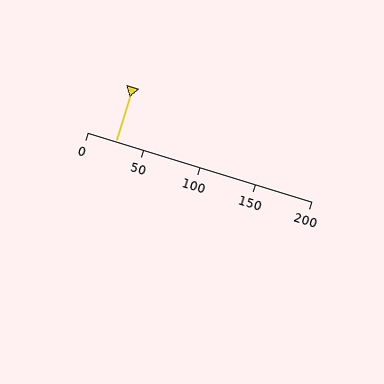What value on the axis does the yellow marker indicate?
The marker indicates approximately 25.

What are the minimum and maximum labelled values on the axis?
The axis runs from 0 to 200.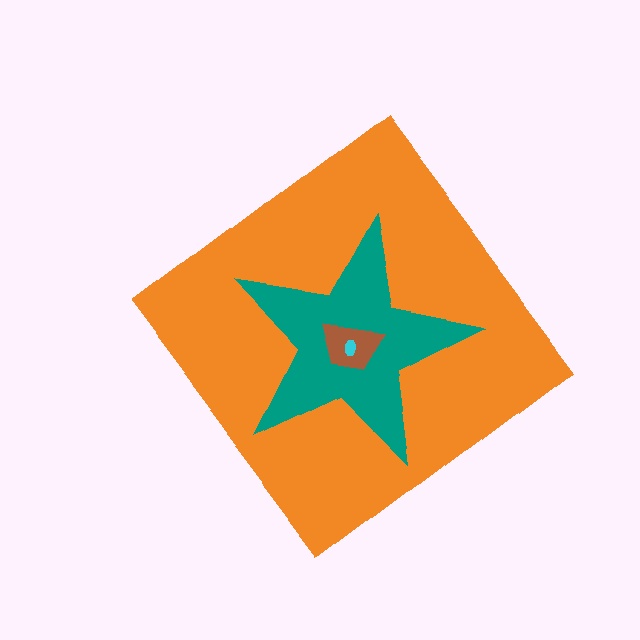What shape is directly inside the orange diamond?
The teal star.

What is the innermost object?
The cyan ellipse.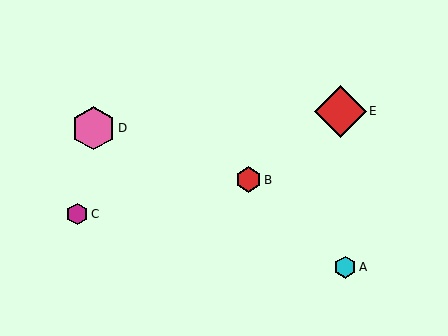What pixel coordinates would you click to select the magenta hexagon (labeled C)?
Click at (77, 214) to select the magenta hexagon C.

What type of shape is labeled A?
Shape A is a cyan hexagon.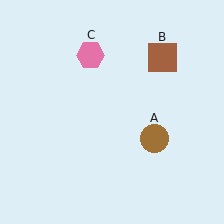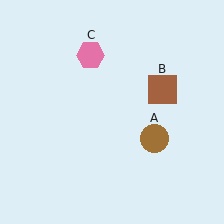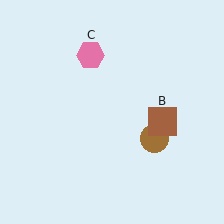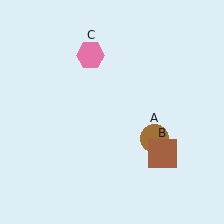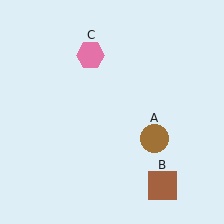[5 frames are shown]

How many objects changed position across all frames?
1 object changed position: brown square (object B).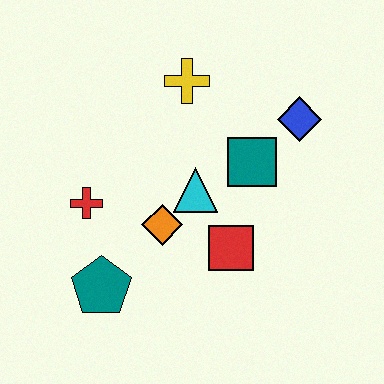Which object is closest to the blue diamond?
The teal square is closest to the blue diamond.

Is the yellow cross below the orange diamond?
No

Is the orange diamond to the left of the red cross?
No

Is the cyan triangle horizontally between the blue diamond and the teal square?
No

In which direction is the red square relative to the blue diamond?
The red square is below the blue diamond.